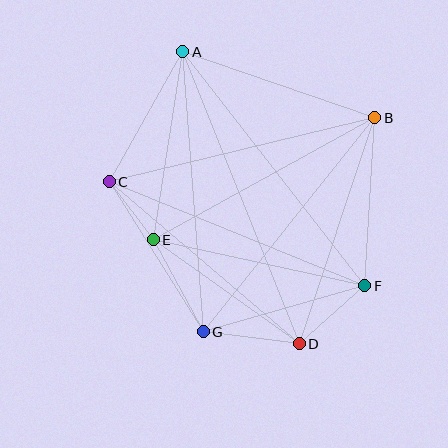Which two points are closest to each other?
Points C and E are closest to each other.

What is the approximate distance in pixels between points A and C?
The distance between A and C is approximately 149 pixels.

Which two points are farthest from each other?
Points A and D are farthest from each other.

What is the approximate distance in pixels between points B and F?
The distance between B and F is approximately 168 pixels.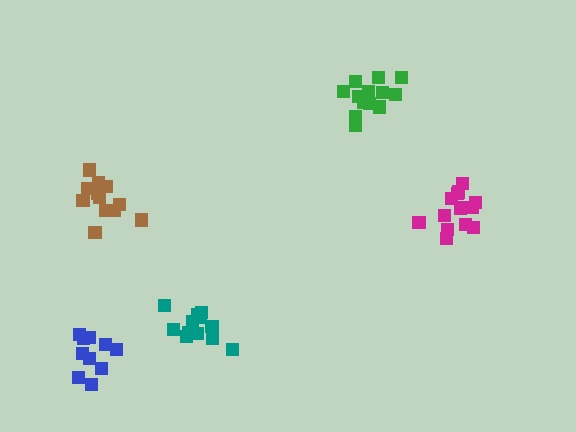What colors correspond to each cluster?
The clusters are colored: teal, brown, blue, green, magenta.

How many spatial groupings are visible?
There are 5 spatial groupings.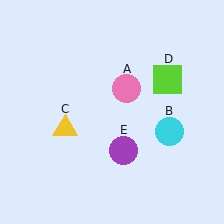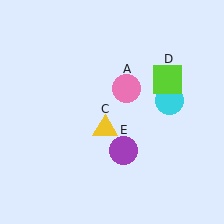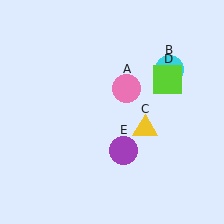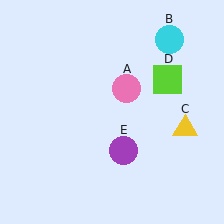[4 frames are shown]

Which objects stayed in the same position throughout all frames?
Pink circle (object A) and lime square (object D) and purple circle (object E) remained stationary.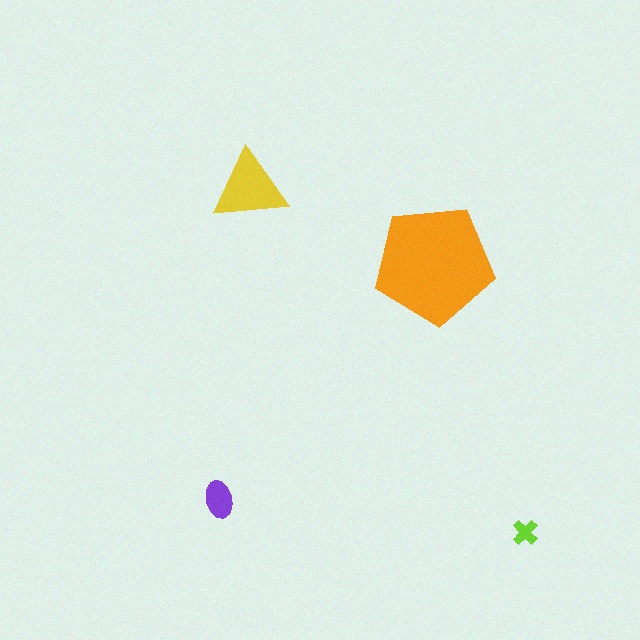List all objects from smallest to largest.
The lime cross, the purple ellipse, the yellow triangle, the orange pentagon.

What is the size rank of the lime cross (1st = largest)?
4th.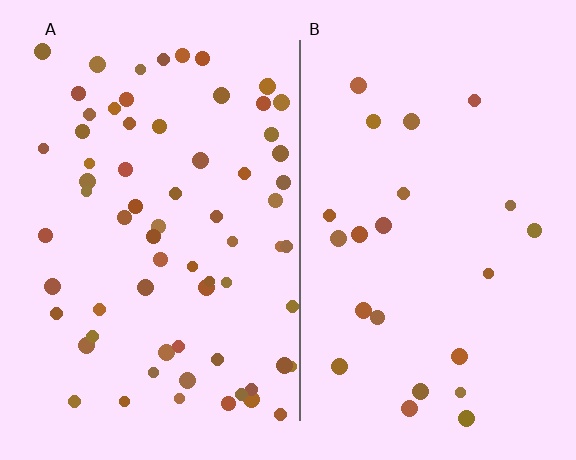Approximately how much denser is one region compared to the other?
Approximately 3.0× — region A over region B.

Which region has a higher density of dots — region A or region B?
A (the left).